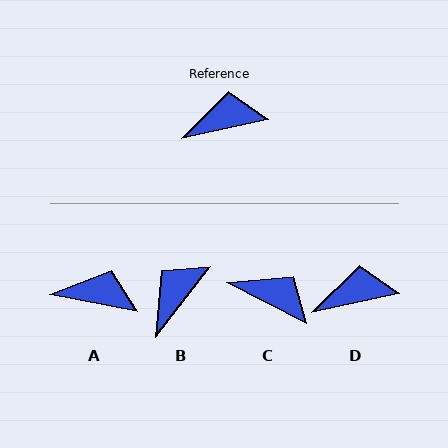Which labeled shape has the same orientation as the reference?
D.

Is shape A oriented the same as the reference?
No, it is off by about 23 degrees.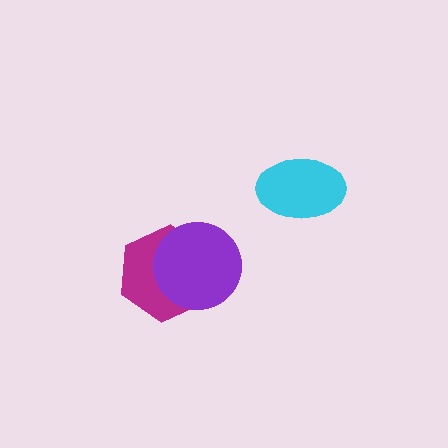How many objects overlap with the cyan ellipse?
0 objects overlap with the cyan ellipse.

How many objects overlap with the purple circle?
1 object overlaps with the purple circle.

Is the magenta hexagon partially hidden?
Yes, it is partially covered by another shape.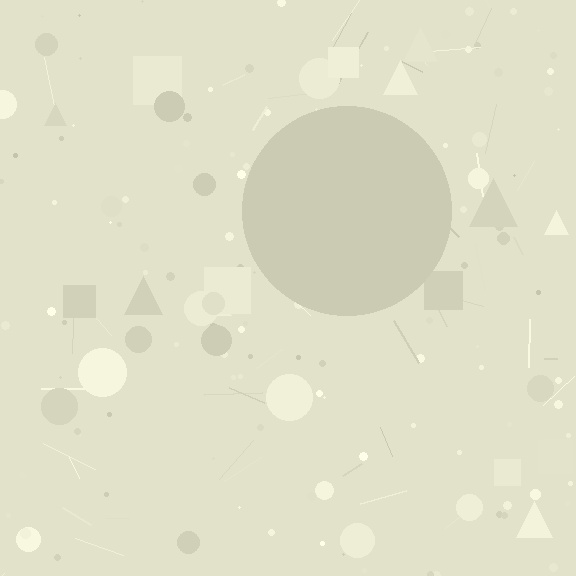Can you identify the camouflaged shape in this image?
The camouflaged shape is a circle.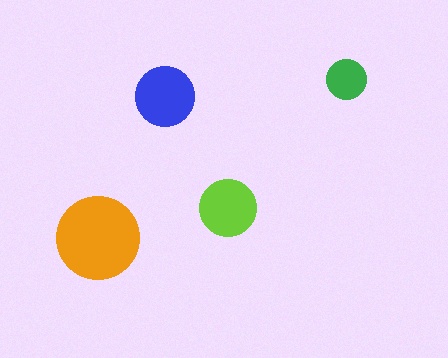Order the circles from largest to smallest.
the orange one, the blue one, the lime one, the green one.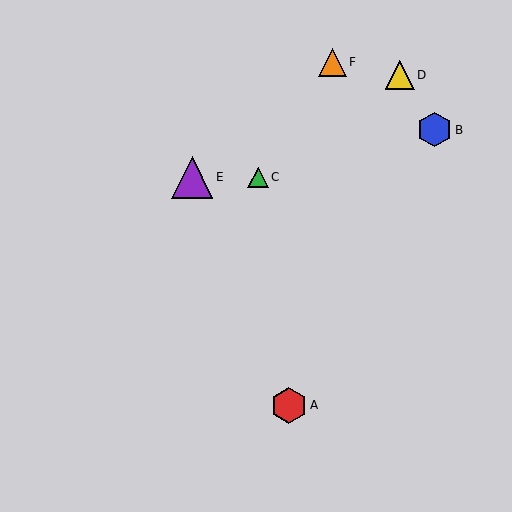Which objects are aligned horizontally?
Objects C, E are aligned horizontally.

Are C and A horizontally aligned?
No, C is at y≈177 and A is at y≈405.